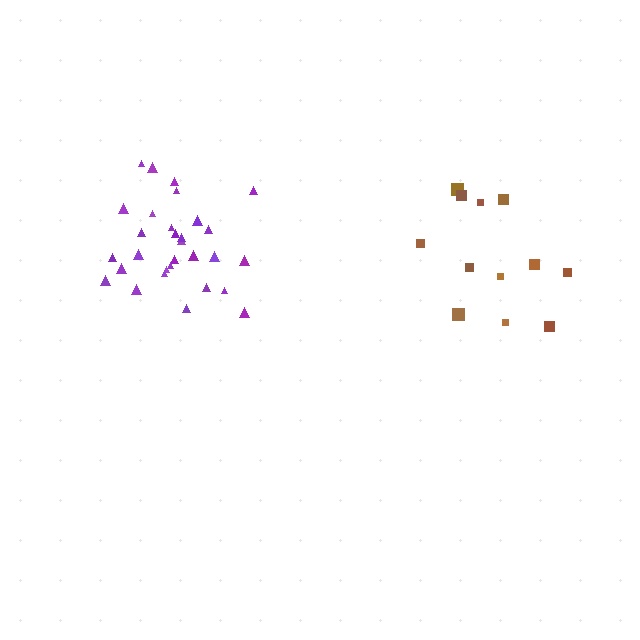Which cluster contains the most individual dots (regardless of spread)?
Purple (30).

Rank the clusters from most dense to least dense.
purple, brown.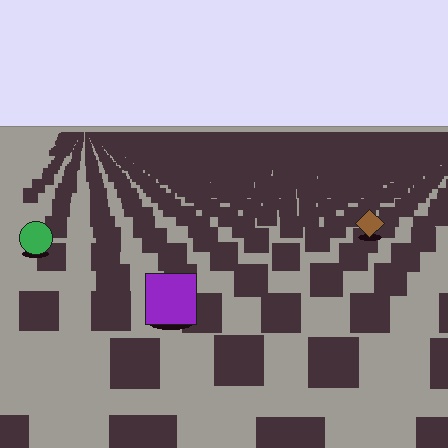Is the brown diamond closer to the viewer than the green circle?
No. The green circle is closer — you can tell from the texture gradient: the ground texture is coarser near it.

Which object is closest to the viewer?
The purple square is closest. The texture marks near it are larger and more spread out.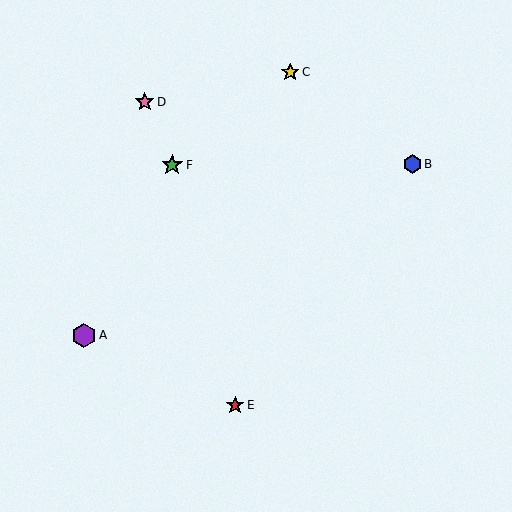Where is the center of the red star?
The center of the red star is at (235, 405).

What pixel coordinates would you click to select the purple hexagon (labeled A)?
Click at (84, 335) to select the purple hexagon A.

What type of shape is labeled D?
Shape D is a pink star.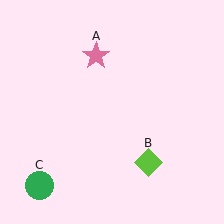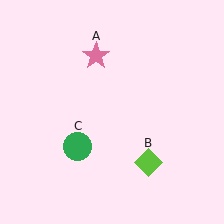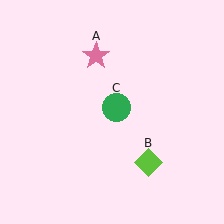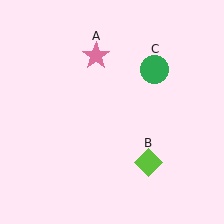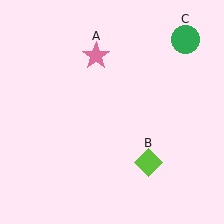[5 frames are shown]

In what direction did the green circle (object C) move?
The green circle (object C) moved up and to the right.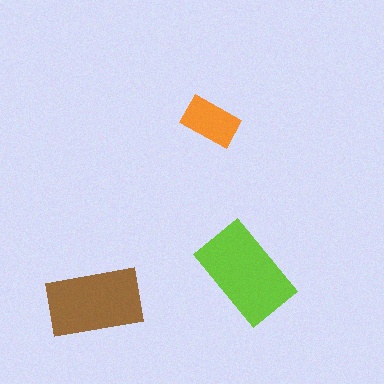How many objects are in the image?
There are 3 objects in the image.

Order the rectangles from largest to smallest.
the lime one, the brown one, the orange one.